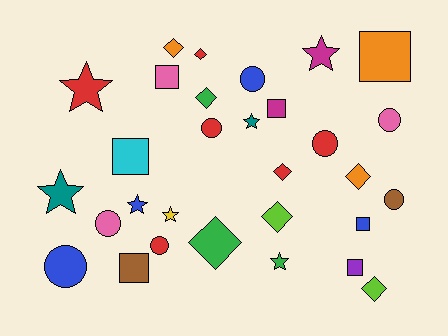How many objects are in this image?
There are 30 objects.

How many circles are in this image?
There are 8 circles.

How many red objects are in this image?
There are 6 red objects.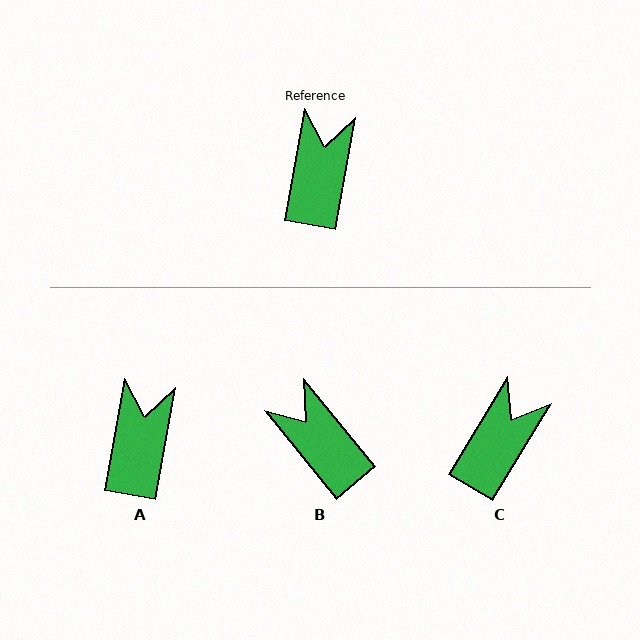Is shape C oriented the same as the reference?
No, it is off by about 21 degrees.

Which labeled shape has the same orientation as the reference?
A.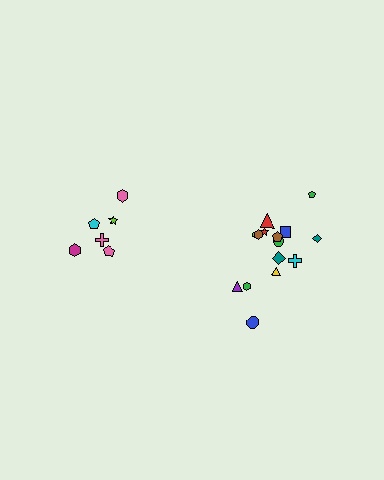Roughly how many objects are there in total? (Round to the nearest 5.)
Roughly 20 objects in total.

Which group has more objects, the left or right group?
The right group.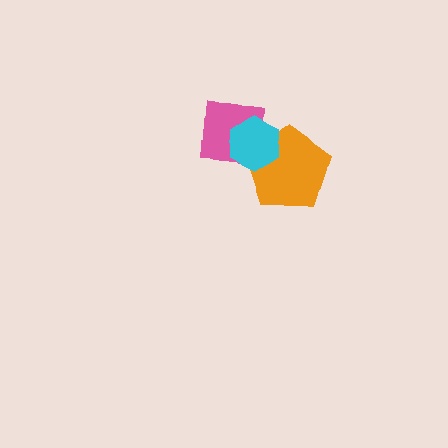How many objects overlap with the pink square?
1 object overlaps with the pink square.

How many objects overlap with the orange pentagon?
1 object overlaps with the orange pentagon.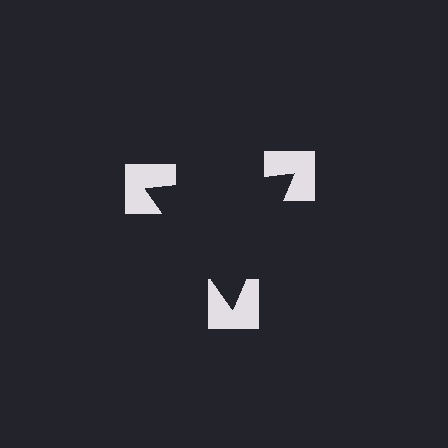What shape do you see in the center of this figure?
An illusory triangle — its edges are inferred from the aligned wedge cuts in the notched squares, not physically drawn.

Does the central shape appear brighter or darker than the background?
It typically appears slightly darker than the background, even though no actual brightness change is drawn.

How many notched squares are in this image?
There are 3 — one at each vertex of the illusory triangle.